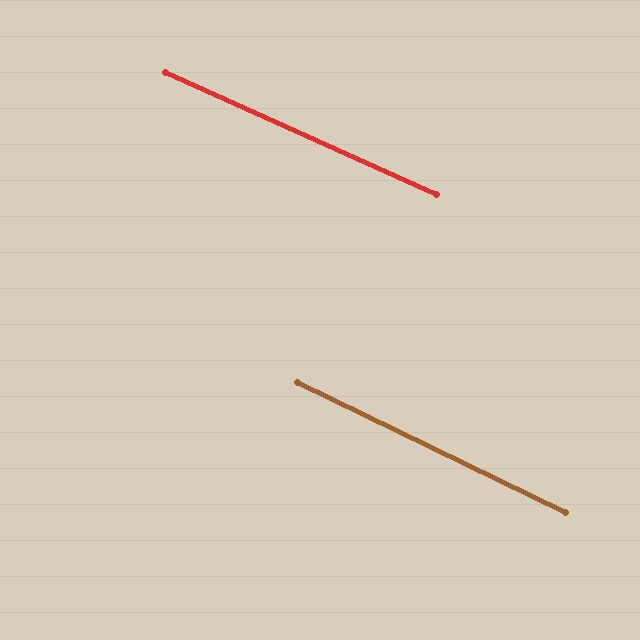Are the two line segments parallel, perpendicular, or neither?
Parallel — their directions differ by only 1.7°.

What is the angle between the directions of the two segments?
Approximately 2 degrees.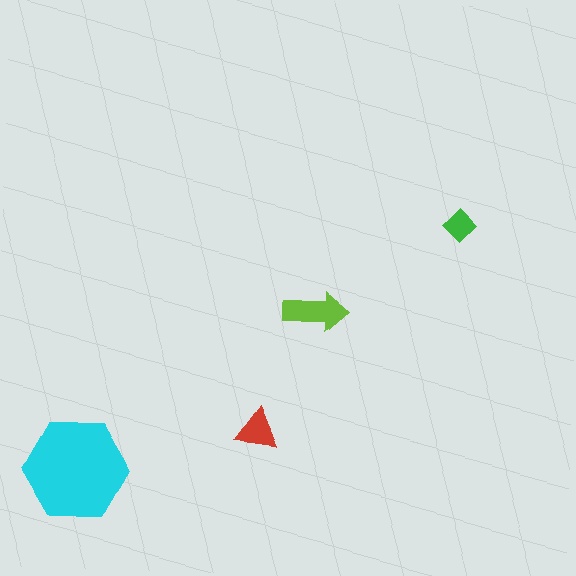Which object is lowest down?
The cyan hexagon is bottommost.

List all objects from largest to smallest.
The cyan hexagon, the lime arrow, the red triangle, the green diamond.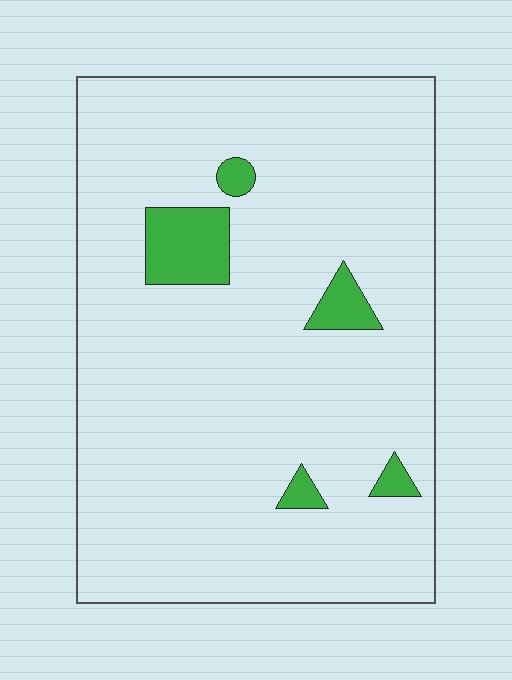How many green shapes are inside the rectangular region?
5.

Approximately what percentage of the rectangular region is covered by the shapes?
Approximately 5%.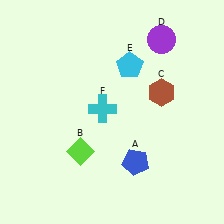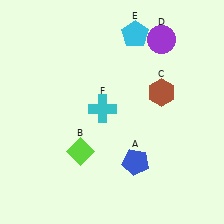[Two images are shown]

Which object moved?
The cyan pentagon (E) moved up.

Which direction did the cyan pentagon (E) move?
The cyan pentagon (E) moved up.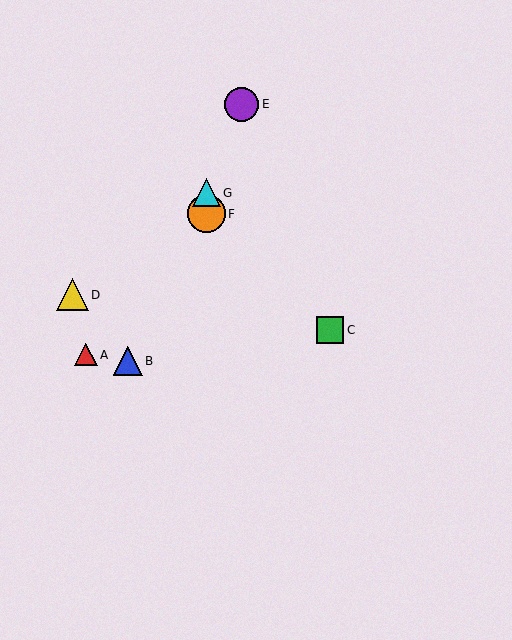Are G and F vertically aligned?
Yes, both are at x≈206.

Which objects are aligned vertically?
Objects F, G are aligned vertically.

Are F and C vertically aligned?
No, F is at x≈206 and C is at x≈330.